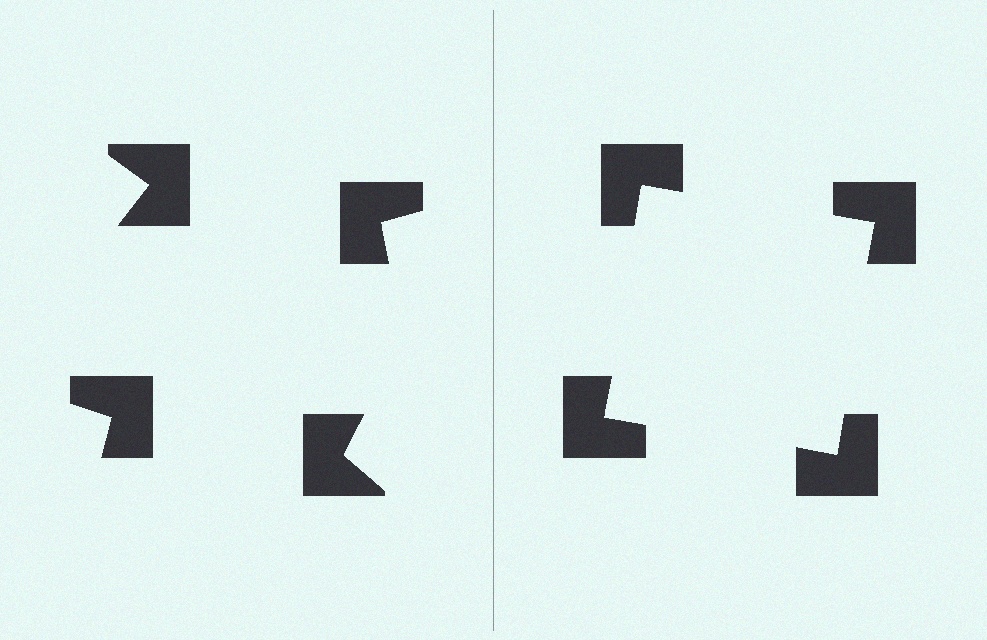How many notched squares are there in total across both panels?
8 — 4 on each side.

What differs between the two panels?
The notched squares are positioned identically on both sides; only the wedge orientations differ. On the right they align to a square; on the left they are misaligned.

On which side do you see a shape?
An illusory square appears on the right side. On the left side the wedge cuts are rotated, so no coherent shape forms.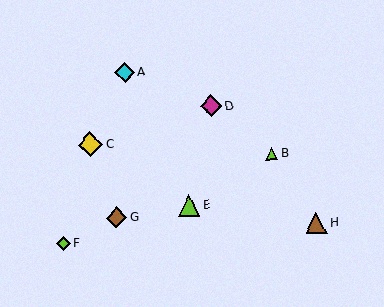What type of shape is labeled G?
Shape G is a brown diamond.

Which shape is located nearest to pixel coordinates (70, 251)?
The lime diamond (labeled F) at (63, 244) is nearest to that location.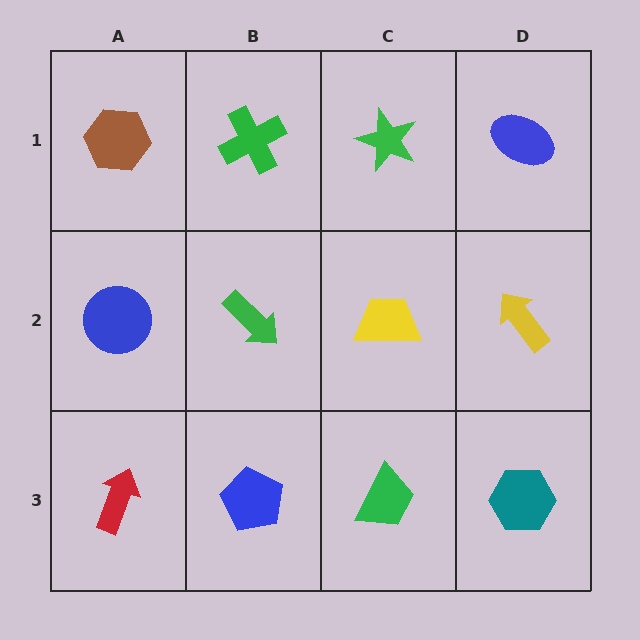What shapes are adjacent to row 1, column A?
A blue circle (row 2, column A), a green cross (row 1, column B).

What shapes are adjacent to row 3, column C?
A yellow trapezoid (row 2, column C), a blue pentagon (row 3, column B), a teal hexagon (row 3, column D).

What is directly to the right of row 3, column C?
A teal hexagon.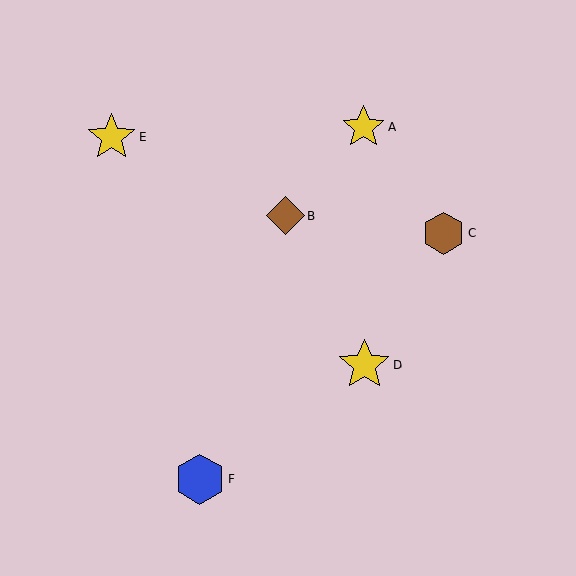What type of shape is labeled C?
Shape C is a brown hexagon.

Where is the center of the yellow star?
The center of the yellow star is at (363, 127).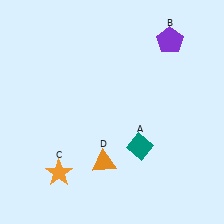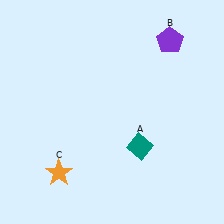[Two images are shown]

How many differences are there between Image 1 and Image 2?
There is 1 difference between the two images.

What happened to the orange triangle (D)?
The orange triangle (D) was removed in Image 2. It was in the bottom-left area of Image 1.